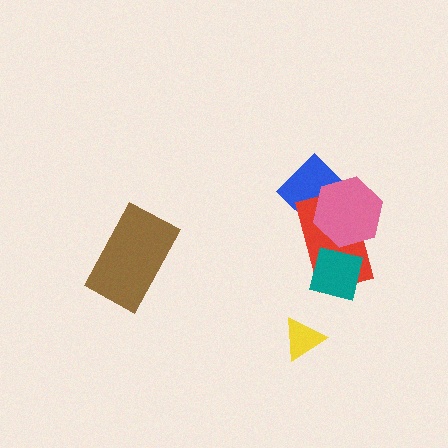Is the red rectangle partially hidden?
Yes, it is partially covered by another shape.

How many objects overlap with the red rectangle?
3 objects overlap with the red rectangle.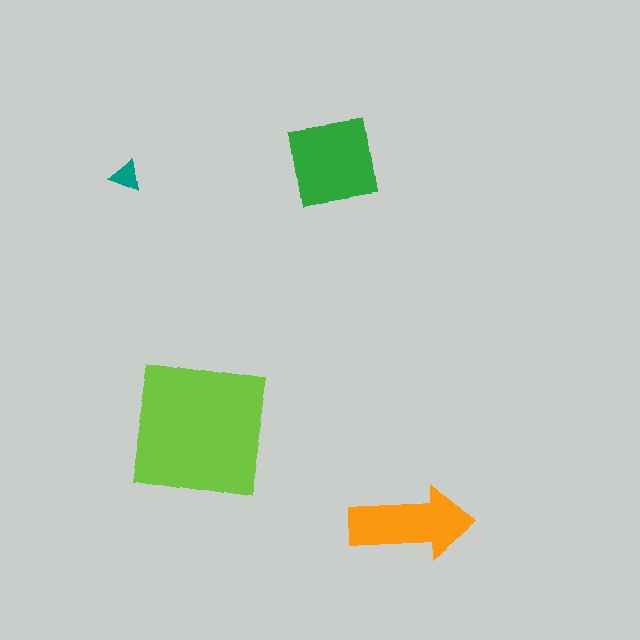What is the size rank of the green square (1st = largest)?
2nd.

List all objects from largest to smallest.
The lime square, the green square, the orange arrow, the teal triangle.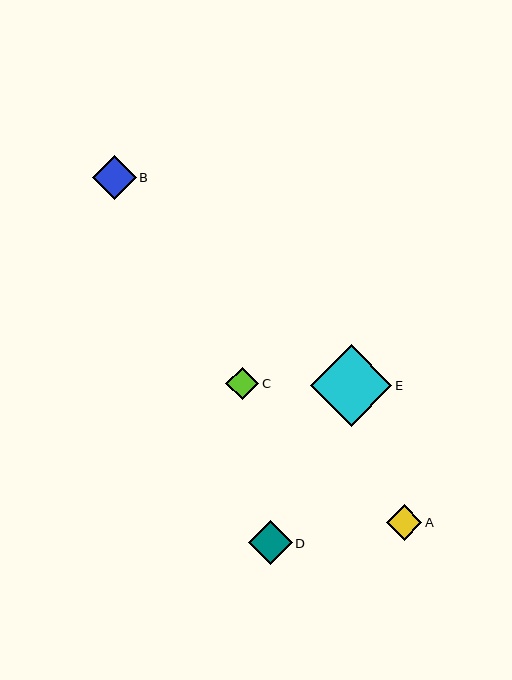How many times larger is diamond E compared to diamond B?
Diamond E is approximately 1.9 times the size of diamond B.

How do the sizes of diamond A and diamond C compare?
Diamond A and diamond C are approximately the same size.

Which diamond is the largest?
Diamond E is the largest with a size of approximately 82 pixels.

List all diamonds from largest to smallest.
From largest to smallest: E, B, D, A, C.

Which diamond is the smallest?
Diamond C is the smallest with a size of approximately 33 pixels.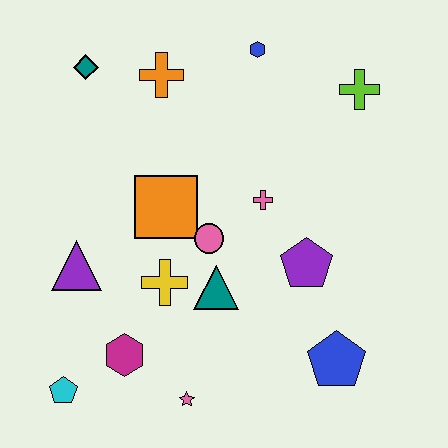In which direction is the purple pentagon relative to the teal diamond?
The purple pentagon is to the right of the teal diamond.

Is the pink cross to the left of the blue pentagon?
Yes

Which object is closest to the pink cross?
The pink circle is closest to the pink cross.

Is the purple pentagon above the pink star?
Yes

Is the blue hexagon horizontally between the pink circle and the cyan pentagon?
No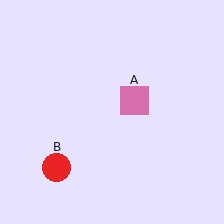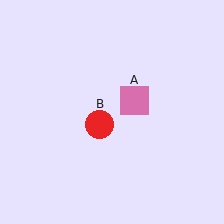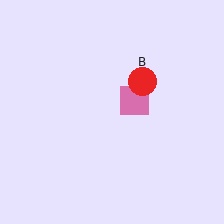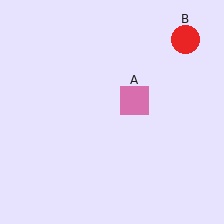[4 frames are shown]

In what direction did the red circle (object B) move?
The red circle (object B) moved up and to the right.